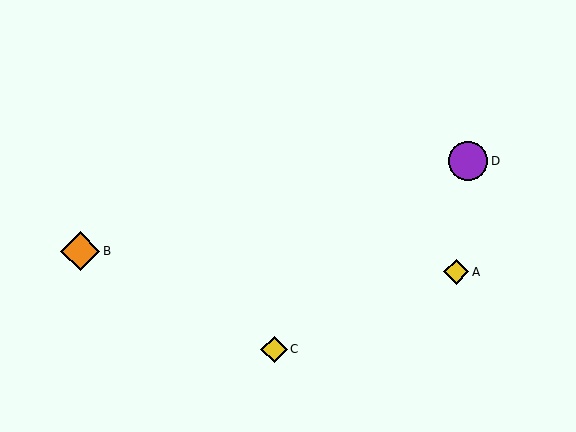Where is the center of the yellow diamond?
The center of the yellow diamond is at (456, 272).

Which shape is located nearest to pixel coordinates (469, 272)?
The yellow diamond (labeled A) at (456, 272) is nearest to that location.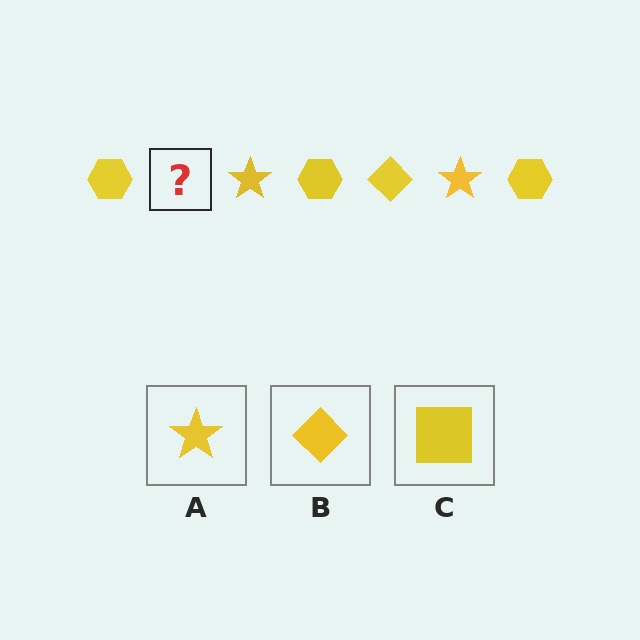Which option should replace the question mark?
Option B.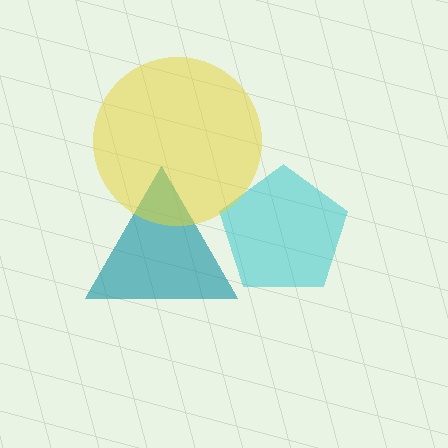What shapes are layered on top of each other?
The layered shapes are: a teal triangle, a cyan pentagon, a yellow circle.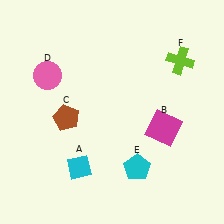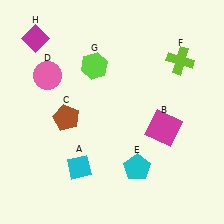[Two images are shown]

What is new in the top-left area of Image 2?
A magenta diamond (H) was added in the top-left area of Image 2.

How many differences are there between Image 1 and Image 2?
There are 2 differences between the two images.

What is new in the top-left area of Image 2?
A lime hexagon (G) was added in the top-left area of Image 2.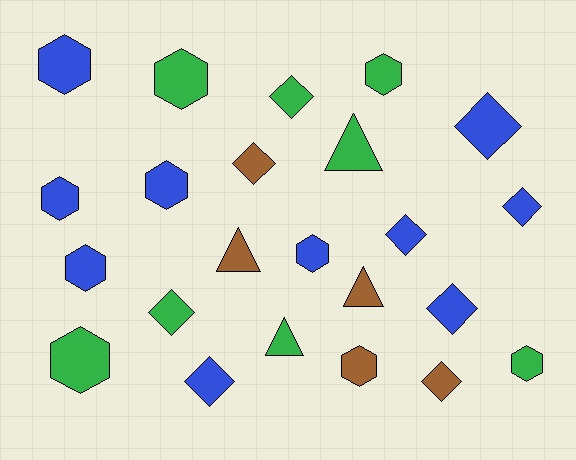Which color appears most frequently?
Blue, with 10 objects.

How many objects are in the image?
There are 23 objects.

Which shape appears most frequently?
Hexagon, with 10 objects.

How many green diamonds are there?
There are 2 green diamonds.